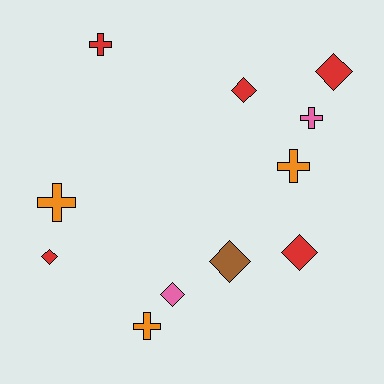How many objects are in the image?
There are 11 objects.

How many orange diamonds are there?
There are no orange diamonds.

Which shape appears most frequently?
Diamond, with 6 objects.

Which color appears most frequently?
Red, with 5 objects.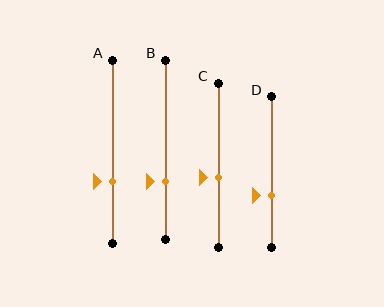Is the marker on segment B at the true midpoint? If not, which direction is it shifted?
No, the marker on segment B is shifted downward by about 18% of the segment length.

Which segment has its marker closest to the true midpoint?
Segment C has its marker closest to the true midpoint.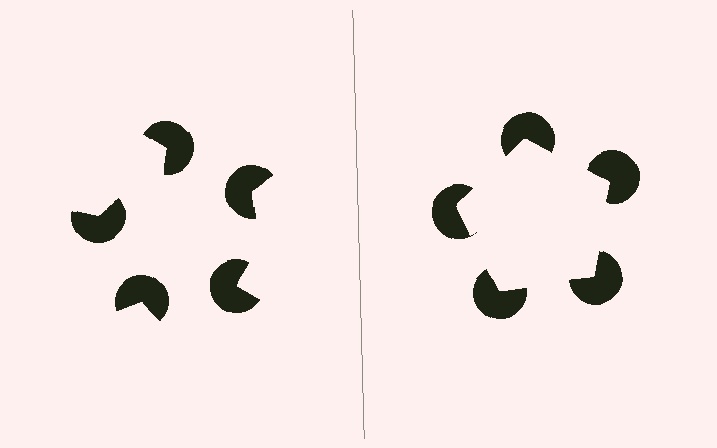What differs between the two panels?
The pac-man discs are positioned identically on both sides; only the wedge orientations differ. On the right they align to a pentagon; on the left they are misaligned.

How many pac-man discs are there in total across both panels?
10 — 5 on each side.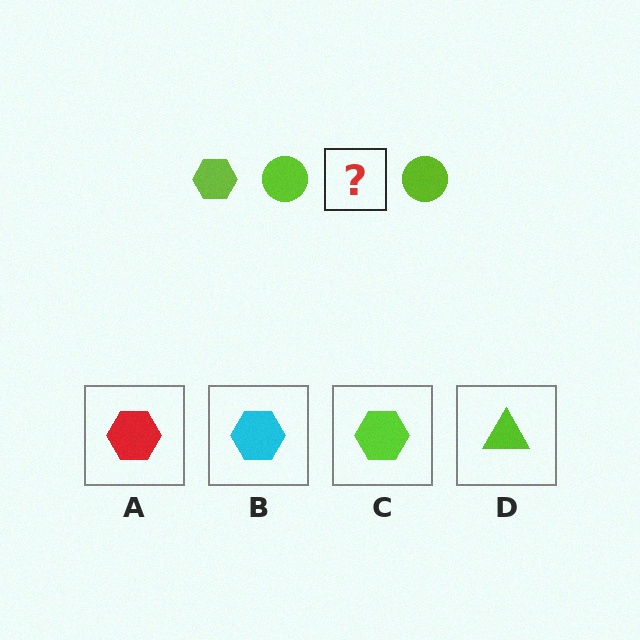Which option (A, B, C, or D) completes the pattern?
C.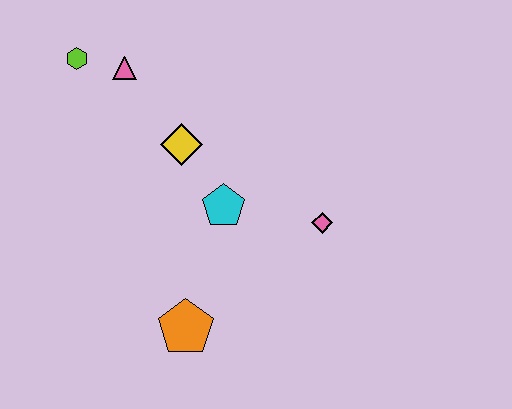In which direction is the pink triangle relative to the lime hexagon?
The pink triangle is to the right of the lime hexagon.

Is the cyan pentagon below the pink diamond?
No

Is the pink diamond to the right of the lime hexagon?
Yes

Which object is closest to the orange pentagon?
The cyan pentagon is closest to the orange pentagon.